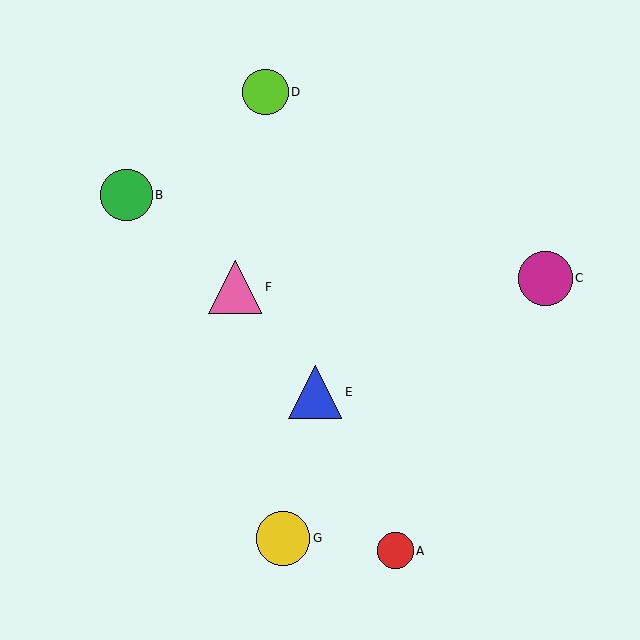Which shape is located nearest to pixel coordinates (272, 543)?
The yellow circle (labeled G) at (283, 538) is nearest to that location.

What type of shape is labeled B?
Shape B is a green circle.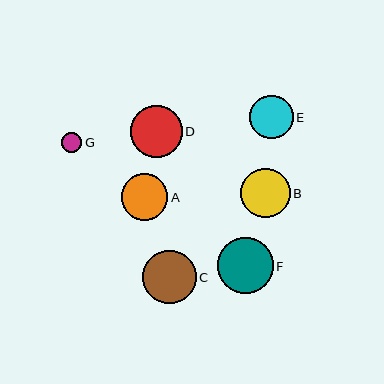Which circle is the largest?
Circle F is the largest with a size of approximately 55 pixels.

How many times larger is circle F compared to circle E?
Circle F is approximately 1.3 times the size of circle E.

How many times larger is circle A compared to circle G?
Circle A is approximately 2.3 times the size of circle G.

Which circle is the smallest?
Circle G is the smallest with a size of approximately 20 pixels.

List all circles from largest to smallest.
From largest to smallest: F, C, D, B, A, E, G.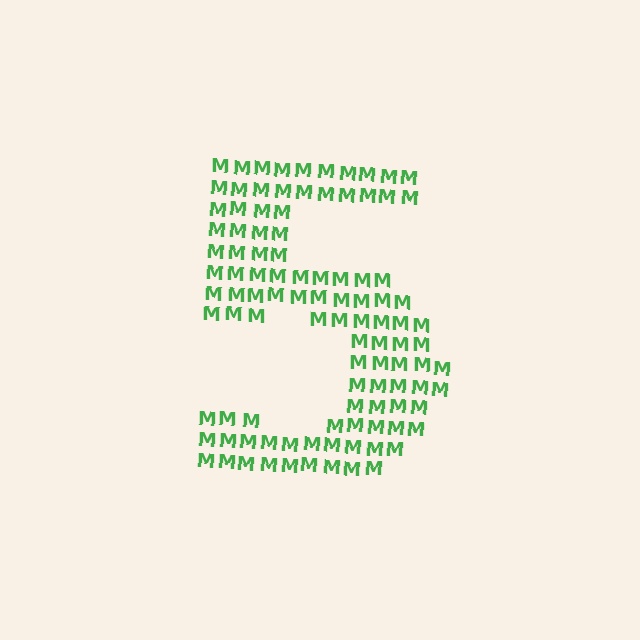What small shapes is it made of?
It is made of small letter M's.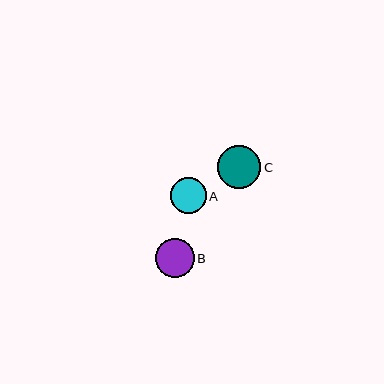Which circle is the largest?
Circle C is the largest with a size of approximately 43 pixels.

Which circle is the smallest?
Circle A is the smallest with a size of approximately 36 pixels.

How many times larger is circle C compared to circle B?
Circle C is approximately 1.1 times the size of circle B.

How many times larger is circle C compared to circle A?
Circle C is approximately 1.2 times the size of circle A.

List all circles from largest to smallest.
From largest to smallest: C, B, A.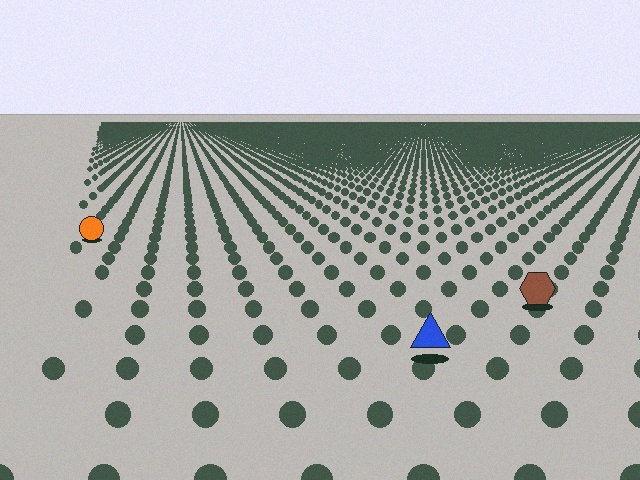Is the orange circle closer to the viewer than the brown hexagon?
No. The brown hexagon is closer — you can tell from the texture gradient: the ground texture is coarser near it.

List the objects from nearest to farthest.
From nearest to farthest: the blue triangle, the brown hexagon, the orange circle.